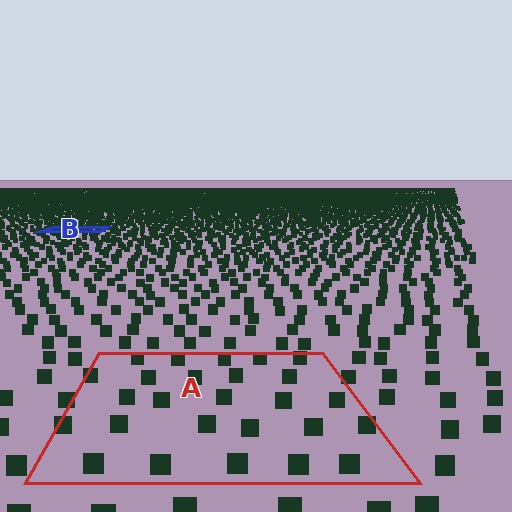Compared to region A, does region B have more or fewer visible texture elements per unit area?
Region B has more texture elements per unit area — they are packed more densely because it is farther away.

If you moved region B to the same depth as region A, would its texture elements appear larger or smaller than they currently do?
They would appear larger. At a closer depth, the same texture elements are projected at a bigger on-screen size.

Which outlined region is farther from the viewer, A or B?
Region B is farther from the viewer — the texture elements inside it appear smaller and more densely packed.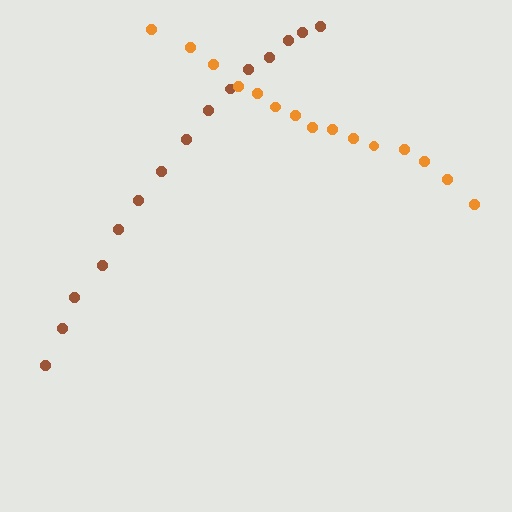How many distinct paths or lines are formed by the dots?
There are 2 distinct paths.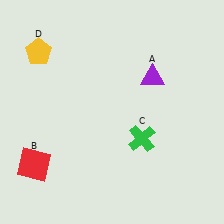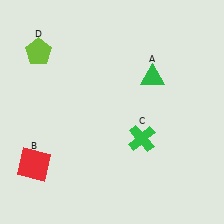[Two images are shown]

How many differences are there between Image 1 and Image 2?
There are 2 differences between the two images.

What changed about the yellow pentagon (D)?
In Image 1, D is yellow. In Image 2, it changed to lime.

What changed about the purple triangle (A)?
In Image 1, A is purple. In Image 2, it changed to green.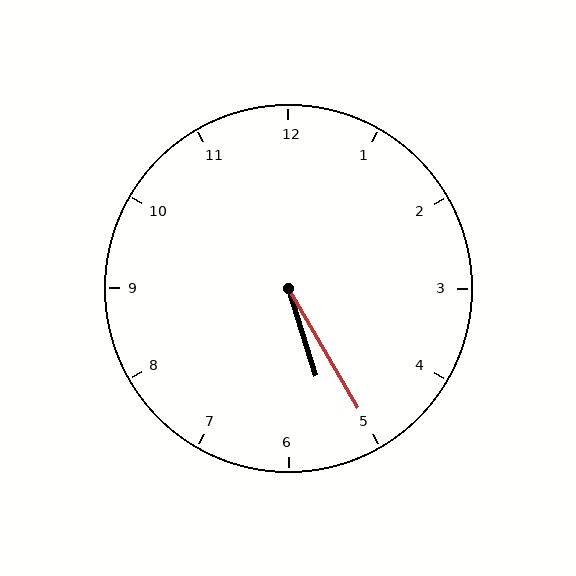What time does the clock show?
5:25.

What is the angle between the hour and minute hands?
Approximately 12 degrees.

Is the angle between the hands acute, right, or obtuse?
It is acute.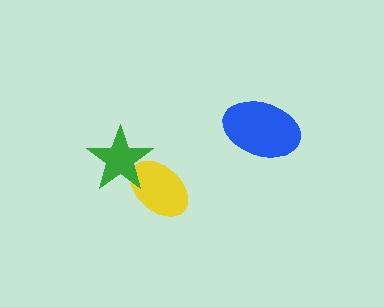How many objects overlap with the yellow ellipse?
1 object overlaps with the yellow ellipse.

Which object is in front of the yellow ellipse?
The green star is in front of the yellow ellipse.